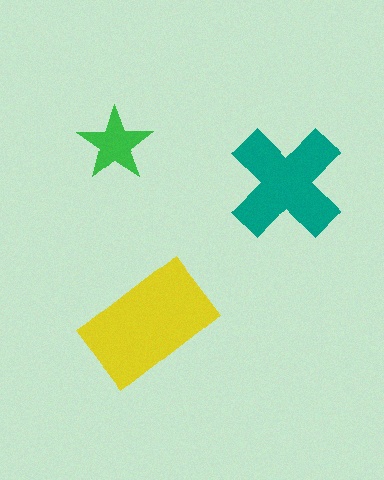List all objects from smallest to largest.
The green star, the teal cross, the yellow rectangle.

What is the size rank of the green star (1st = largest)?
3rd.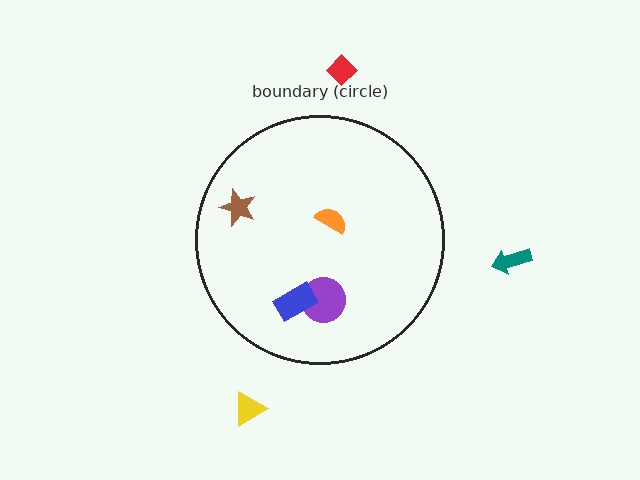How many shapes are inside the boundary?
4 inside, 3 outside.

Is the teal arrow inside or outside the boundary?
Outside.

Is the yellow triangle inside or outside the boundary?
Outside.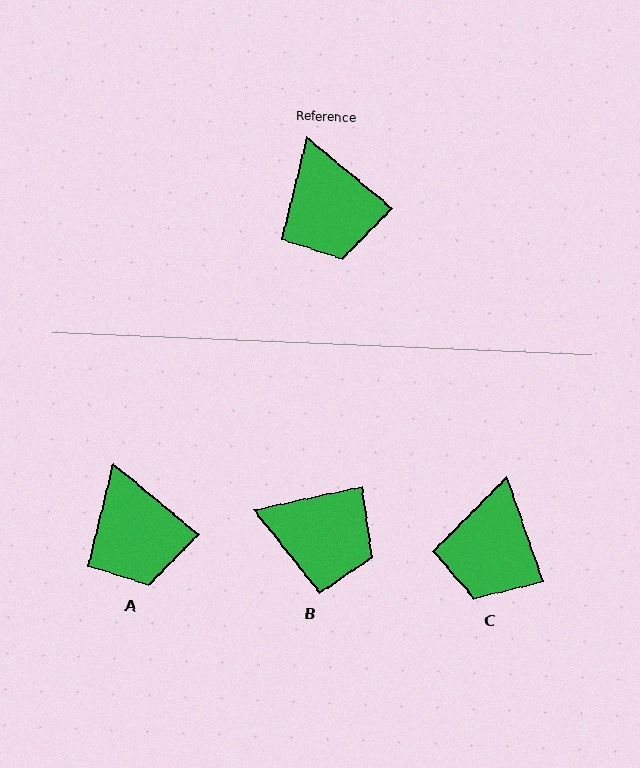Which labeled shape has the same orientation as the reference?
A.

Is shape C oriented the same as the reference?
No, it is off by about 31 degrees.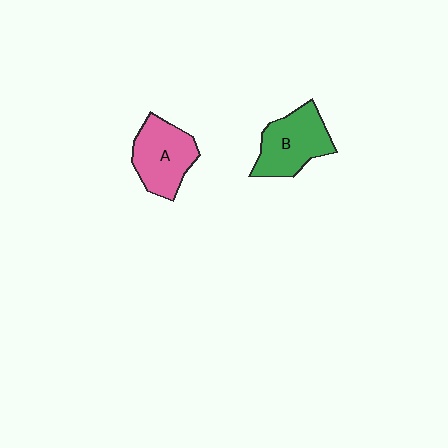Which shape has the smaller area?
Shape A (pink).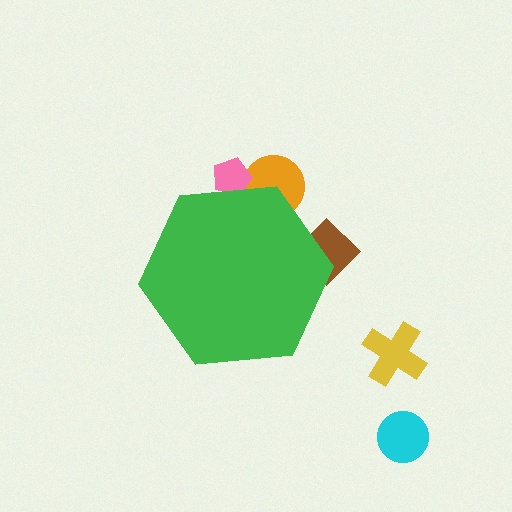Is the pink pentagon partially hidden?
Yes, the pink pentagon is partially hidden behind the green hexagon.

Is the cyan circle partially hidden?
No, the cyan circle is fully visible.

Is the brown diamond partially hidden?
Yes, the brown diamond is partially hidden behind the green hexagon.